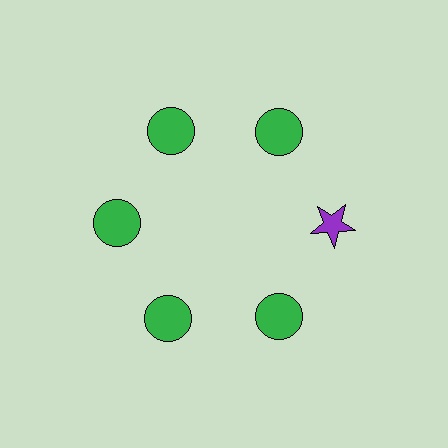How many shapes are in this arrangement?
There are 6 shapes arranged in a ring pattern.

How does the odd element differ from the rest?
It differs in both color (purple instead of green) and shape (star instead of circle).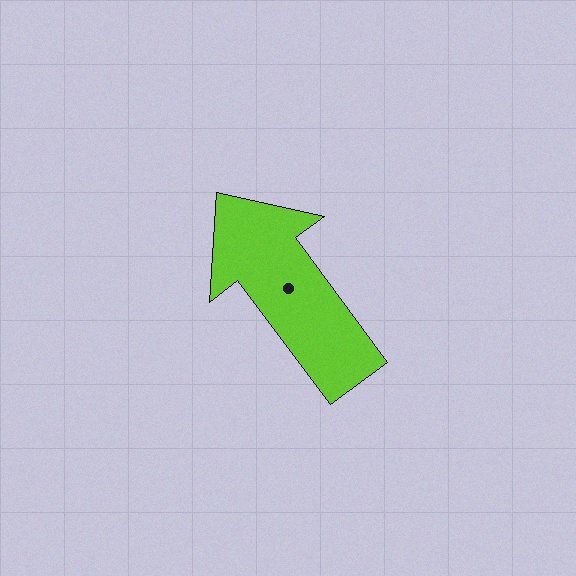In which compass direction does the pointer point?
Northwest.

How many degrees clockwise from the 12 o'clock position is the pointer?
Approximately 323 degrees.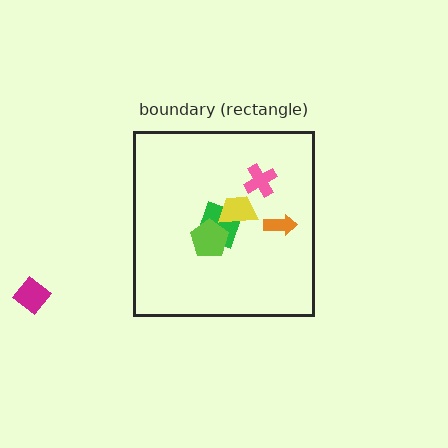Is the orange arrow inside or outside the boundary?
Inside.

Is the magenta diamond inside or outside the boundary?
Outside.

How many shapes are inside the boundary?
5 inside, 1 outside.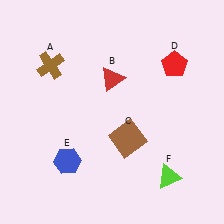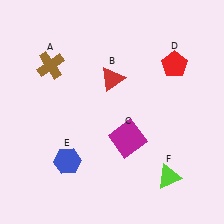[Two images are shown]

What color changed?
The square (C) changed from brown in Image 1 to magenta in Image 2.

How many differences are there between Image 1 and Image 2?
There is 1 difference between the two images.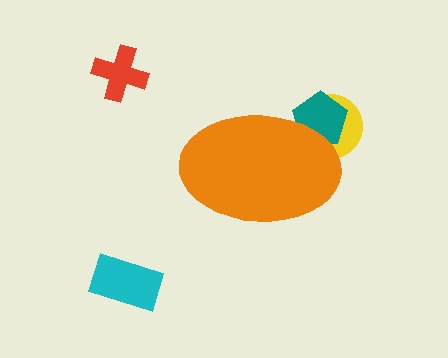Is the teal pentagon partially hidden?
Yes, the teal pentagon is partially hidden behind the orange ellipse.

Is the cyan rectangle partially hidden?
No, the cyan rectangle is fully visible.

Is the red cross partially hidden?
No, the red cross is fully visible.